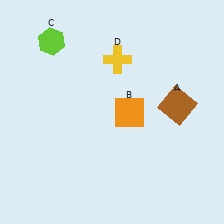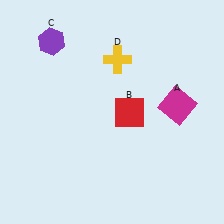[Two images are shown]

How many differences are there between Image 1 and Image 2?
There are 3 differences between the two images.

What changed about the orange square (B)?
In Image 1, B is orange. In Image 2, it changed to red.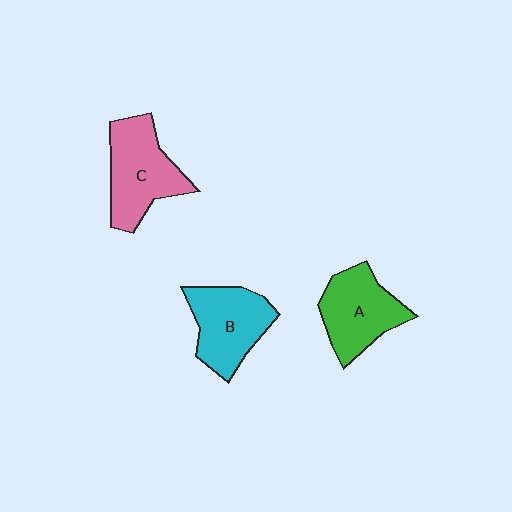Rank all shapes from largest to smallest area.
From largest to smallest: C (pink), B (cyan), A (green).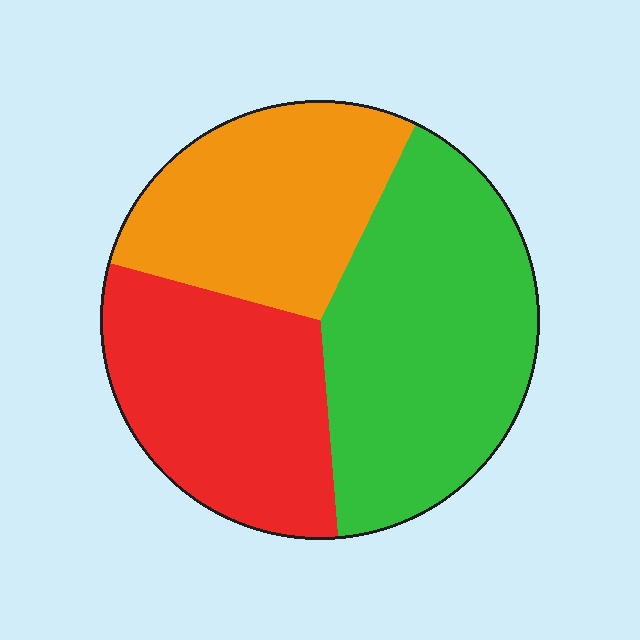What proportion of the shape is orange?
Orange takes up about one quarter (1/4) of the shape.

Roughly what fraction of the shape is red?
Red covers about 30% of the shape.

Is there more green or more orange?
Green.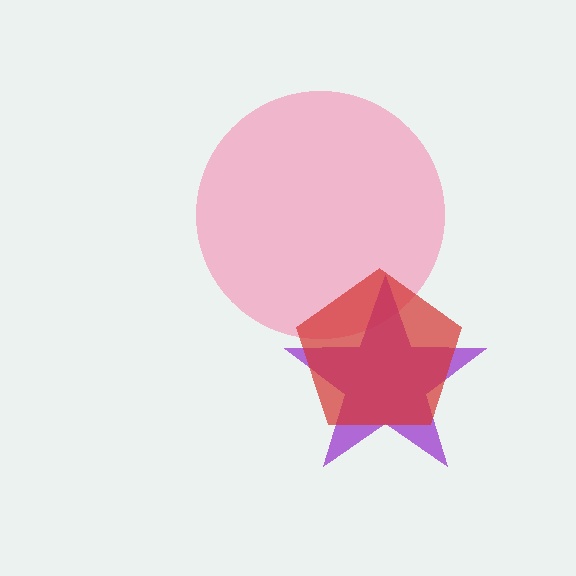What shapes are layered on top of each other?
The layered shapes are: a pink circle, a purple star, a red pentagon.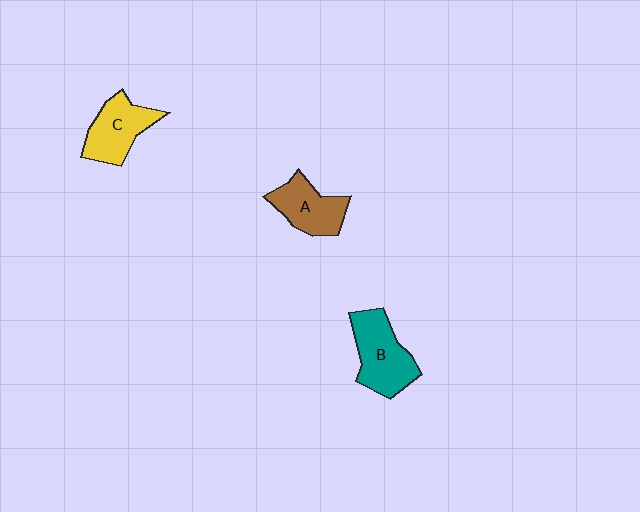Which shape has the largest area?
Shape B (teal).